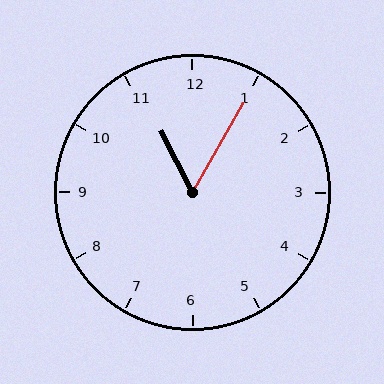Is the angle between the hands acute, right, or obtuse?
It is acute.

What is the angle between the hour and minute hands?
Approximately 58 degrees.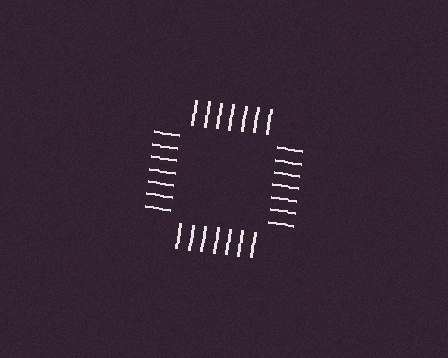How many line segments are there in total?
28 — 7 along each of the 4 edges.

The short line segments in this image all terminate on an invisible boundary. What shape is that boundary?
An illusory square — the line segments terminate on its edges but no continuous stroke is drawn.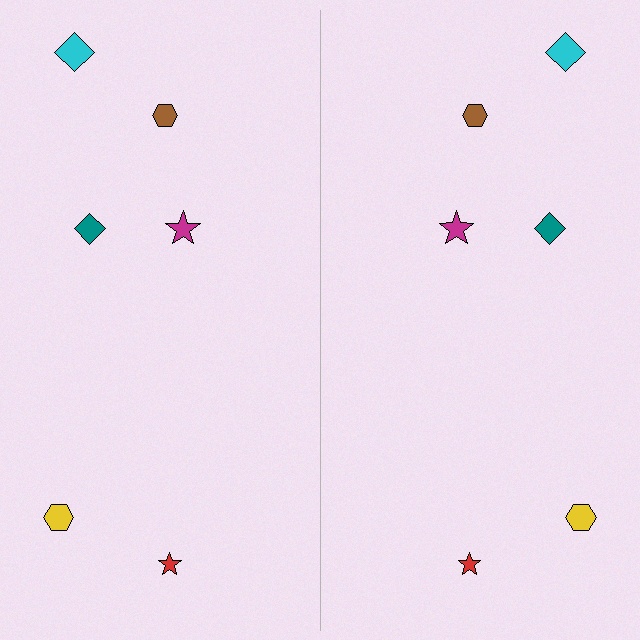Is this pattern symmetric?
Yes, this pattern has bilateral (reflection) symmetry.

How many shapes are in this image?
There are 12 shapes in this image.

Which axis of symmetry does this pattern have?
The pattern has a vertical axis of symmetry running through the center of the image.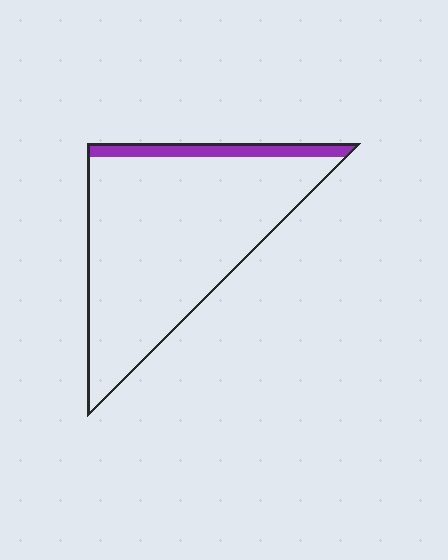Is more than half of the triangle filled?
No.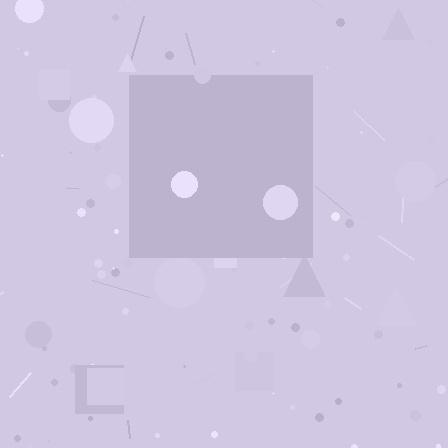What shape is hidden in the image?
A square is hidden in the image.